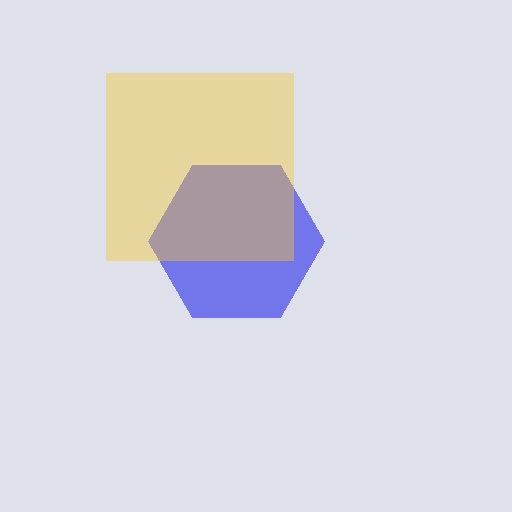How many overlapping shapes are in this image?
There are 2 overlapping shapes in the image.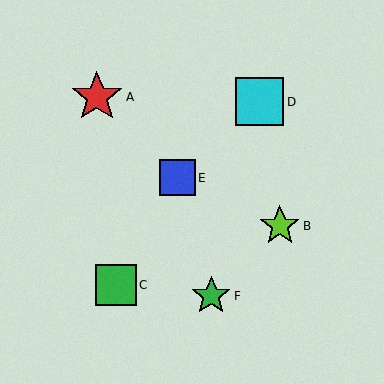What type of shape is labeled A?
Shape A is a red star.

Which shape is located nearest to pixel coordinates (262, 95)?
The cyan square (labeled D) at (260, 102) is nearest to that location.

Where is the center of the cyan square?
The center of the cyan square is at (260, 102).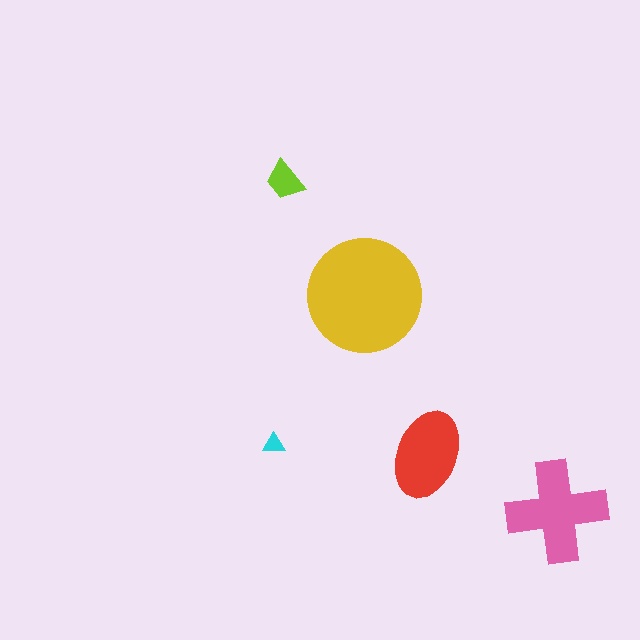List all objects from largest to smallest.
The yellow circle, the pink cross, the red ellipse, the lime trapezoid, the cyan triangle.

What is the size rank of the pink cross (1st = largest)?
2nd.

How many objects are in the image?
There are 5 objects in the image.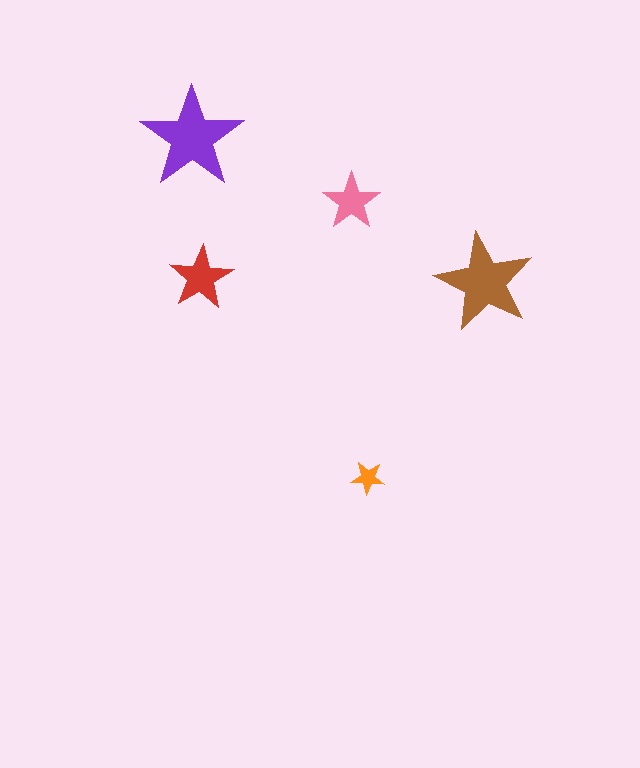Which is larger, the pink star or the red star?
The red one.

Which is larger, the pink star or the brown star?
The brown one.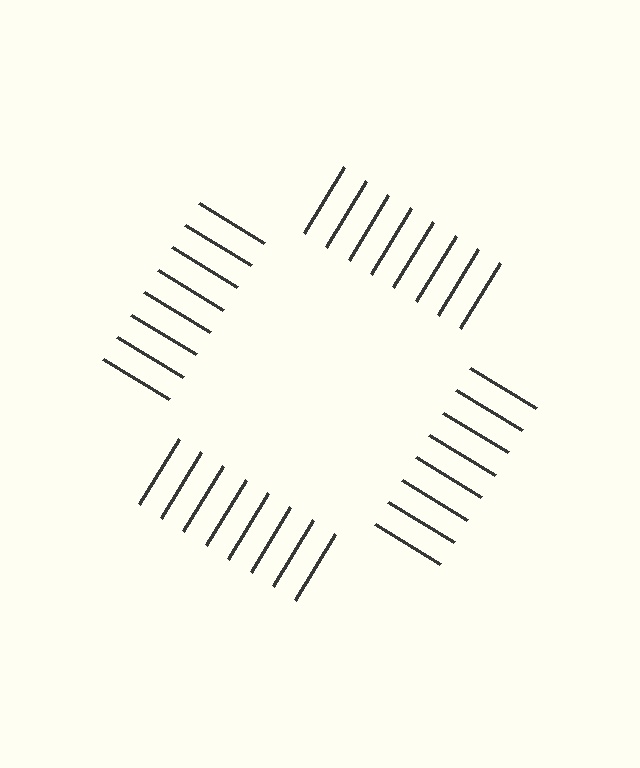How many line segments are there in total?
32 — 8 along each of the 4 edges.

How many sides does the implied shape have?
4 sides — the line-ends trace a square.